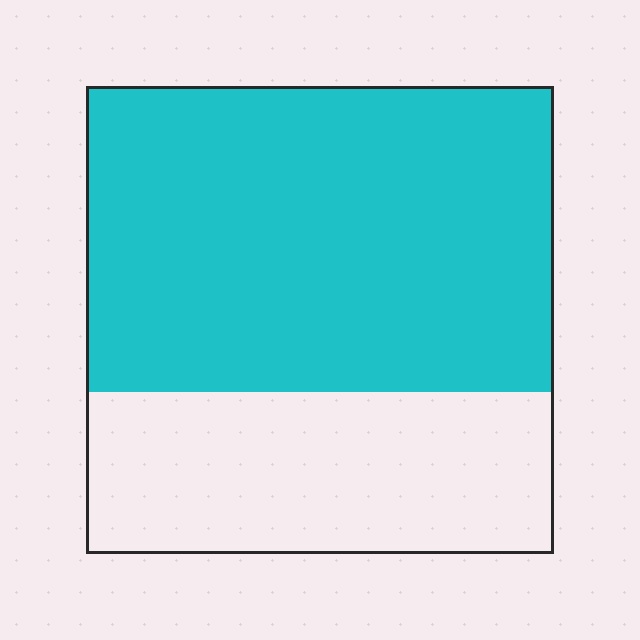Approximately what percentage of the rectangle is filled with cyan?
Approximately 65%.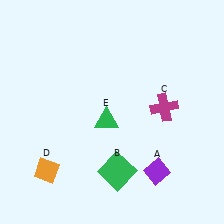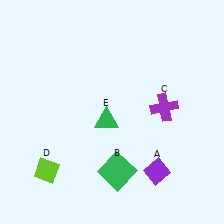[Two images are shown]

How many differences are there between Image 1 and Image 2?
There are 2 differences between the two images.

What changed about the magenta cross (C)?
In Image 1, C is magenta. In Image 2, it changed to purple.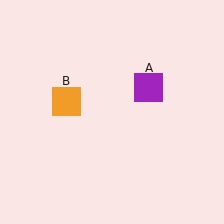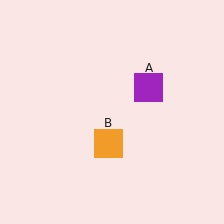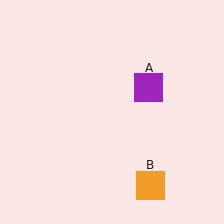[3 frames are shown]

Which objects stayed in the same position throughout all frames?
Purple square (object A) remained stationary.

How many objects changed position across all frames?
1 object changed position: orange square (object B).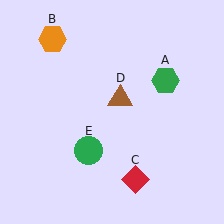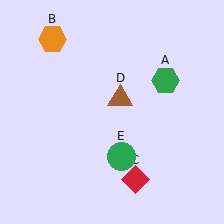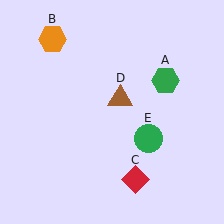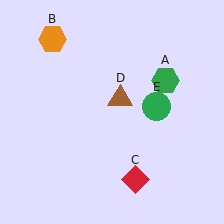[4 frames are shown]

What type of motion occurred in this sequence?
The green circle (object E) rotated counterclockwise around the center of the scene.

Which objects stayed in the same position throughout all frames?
Green hexagon (object A) and orange hexagon (object B) and red diamond (object C) and brown triangle (object D) remained stationary.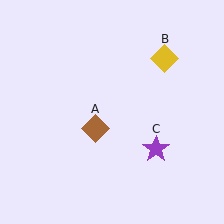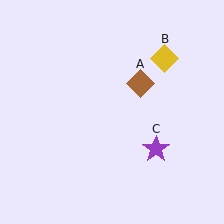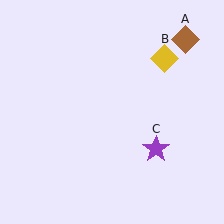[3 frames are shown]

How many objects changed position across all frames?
1 object changed position: brown diamond (object A).